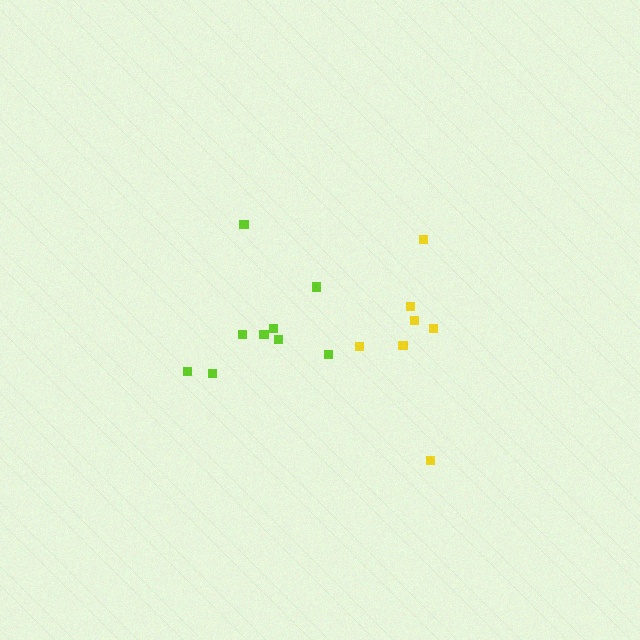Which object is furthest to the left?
The lime cluster is leftmost.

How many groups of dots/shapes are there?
There are 2 groups.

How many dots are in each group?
Group 1: 9 dots, Group 2: 7 dots (16 total).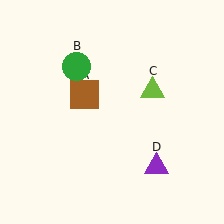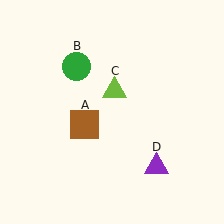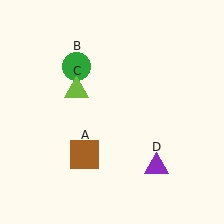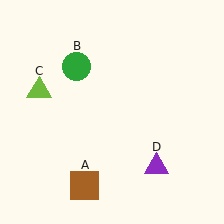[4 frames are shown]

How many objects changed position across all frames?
2 objects changed position: brown square (object A), lime triangle (object C).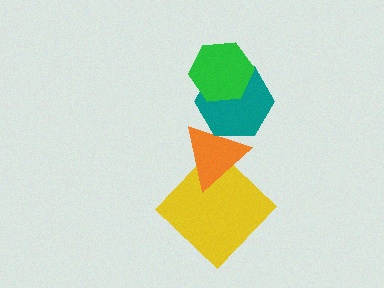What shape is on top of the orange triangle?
The teal hexagon is on top of the orange triangle.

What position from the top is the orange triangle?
The orange triangle is 3rd from the top.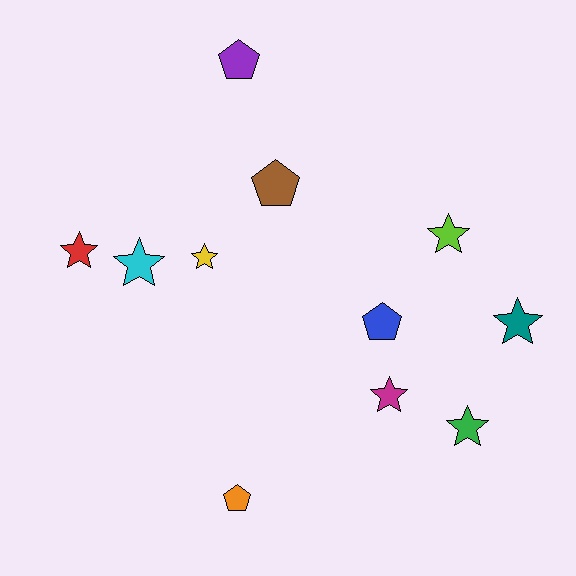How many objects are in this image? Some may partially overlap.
There are 11 objects.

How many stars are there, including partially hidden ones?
There are 7 stars.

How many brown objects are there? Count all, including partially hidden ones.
There is 1 brown object.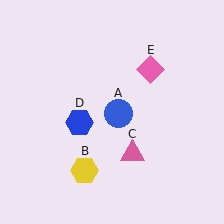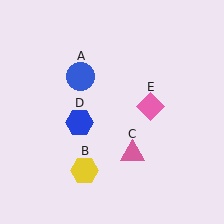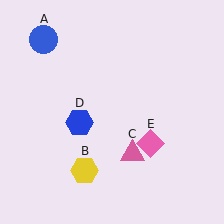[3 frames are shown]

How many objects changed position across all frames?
2 objects changed position: blue circle (object A), pink diamond (object E).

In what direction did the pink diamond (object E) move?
The pink diamond (object E) moved down.